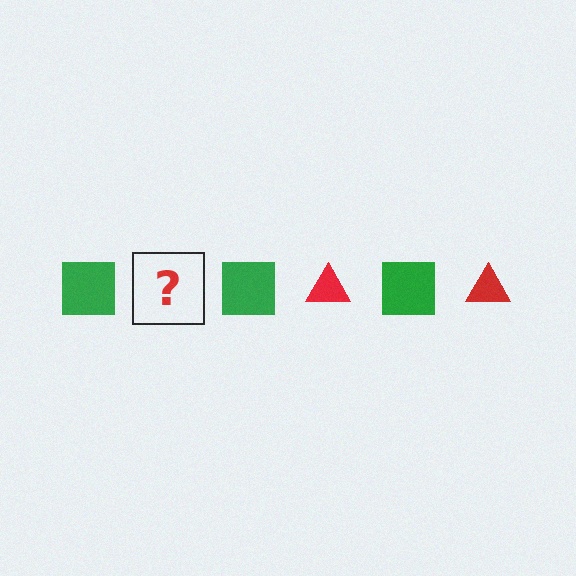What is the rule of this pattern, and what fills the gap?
The rule is that the pattern alternates between green square and red triangle. The gap should be filled with a red triangle.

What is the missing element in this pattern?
The missing element is a red triangle.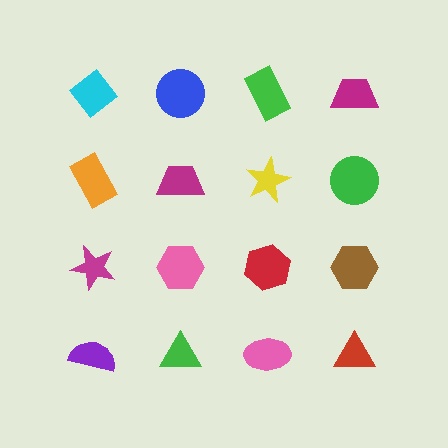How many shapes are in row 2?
4 shapes.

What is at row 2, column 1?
An orange rectangle.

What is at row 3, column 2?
A pink hexagon.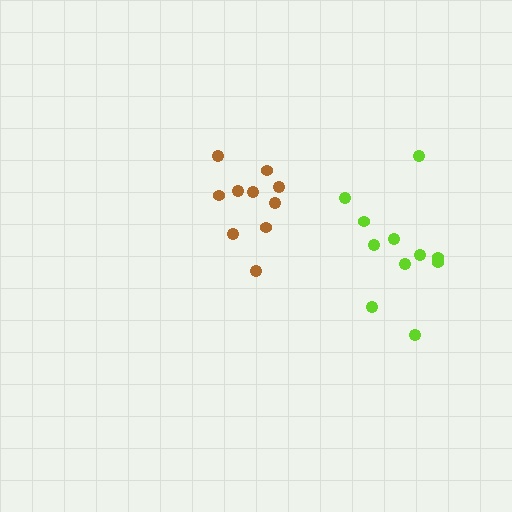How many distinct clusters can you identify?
There are 2 distinct clusters.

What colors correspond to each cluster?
The clusters are colored: lime, brown.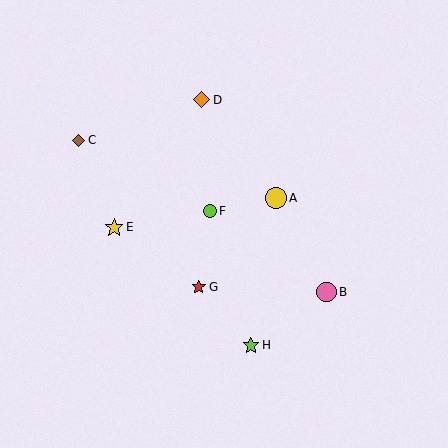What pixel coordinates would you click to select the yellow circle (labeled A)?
Click at (276, 198) to select the yellow circle A.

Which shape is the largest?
The yellow circle (labeled A) is the largest.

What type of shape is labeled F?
Shape F is a lime circle.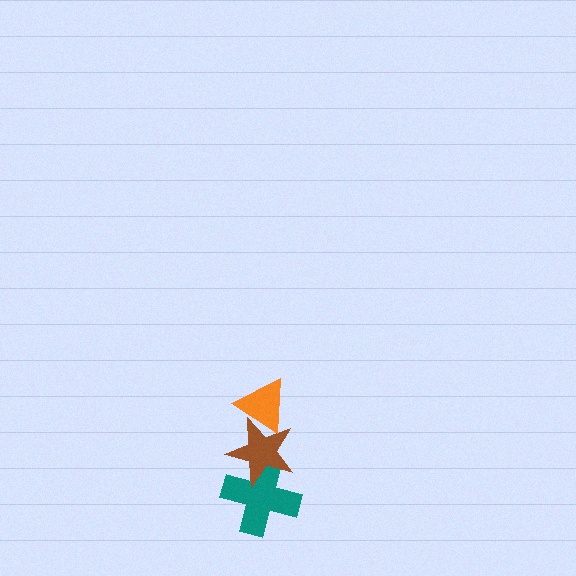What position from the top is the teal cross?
The teal cross is 3rd from the top.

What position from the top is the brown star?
The brown star is 2nd from the top.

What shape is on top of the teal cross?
The brown star is on top of the teal cross.